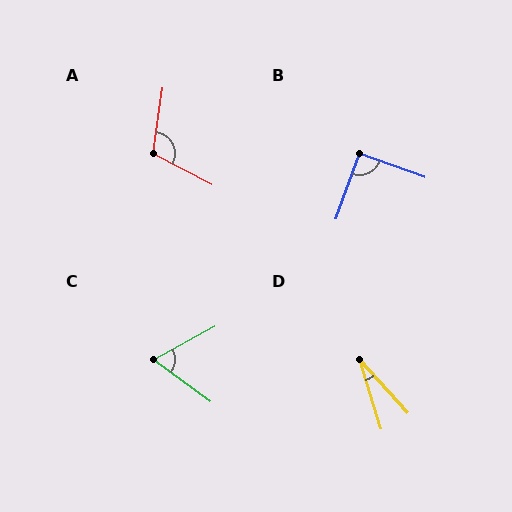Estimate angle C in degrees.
Approximately 65 degrees.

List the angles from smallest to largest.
D (25°), C (65°), B (90°), A (109°).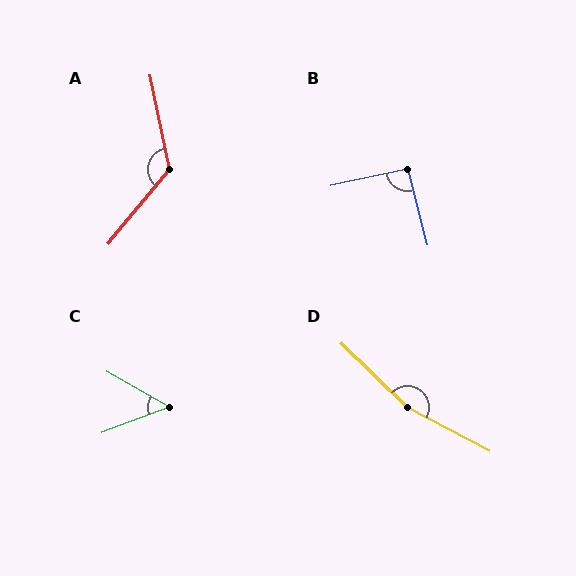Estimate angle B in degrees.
Approximately 92 degrees.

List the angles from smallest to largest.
C (50°), B (92°), A (128°), D (164°).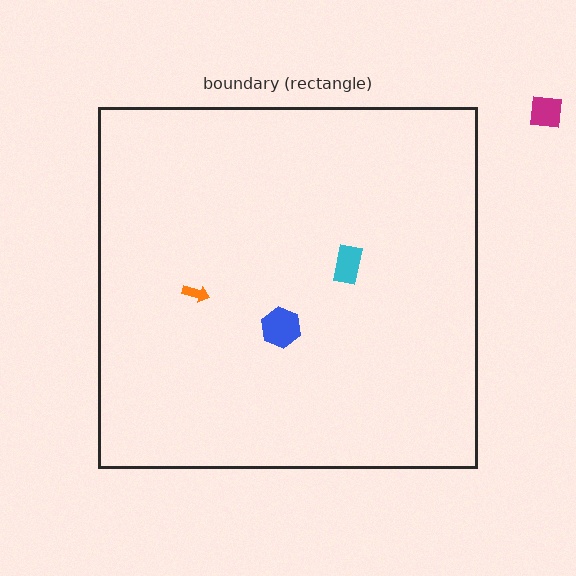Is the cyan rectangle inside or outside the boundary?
Inside.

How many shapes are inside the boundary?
3 inside, 1 outside.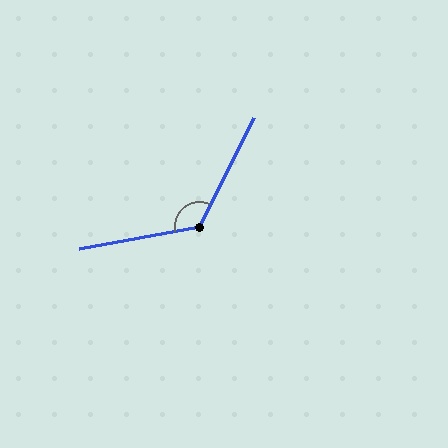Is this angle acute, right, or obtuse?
It is obtuse.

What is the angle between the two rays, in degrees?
Approximately 127 degrees.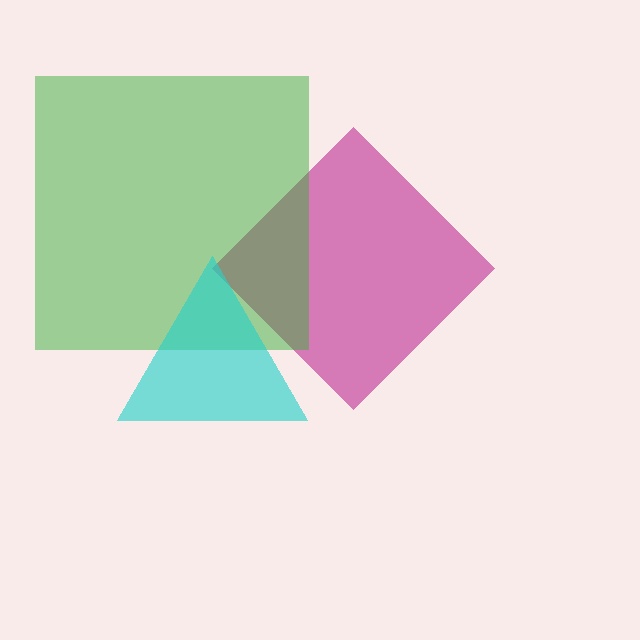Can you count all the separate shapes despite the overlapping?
Yes, there are 3 separate shapes.